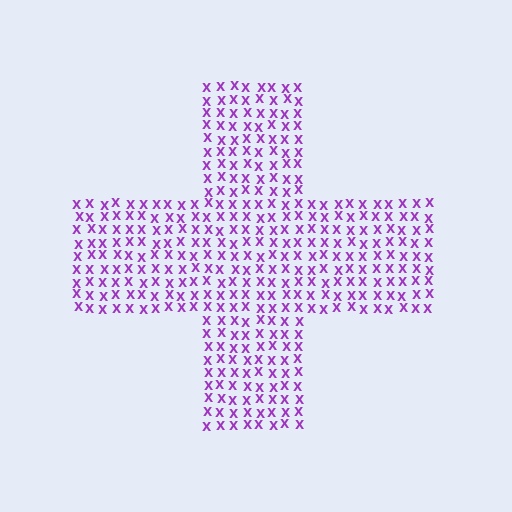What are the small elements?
The small elements are letter X's.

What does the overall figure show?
The overall figure shows a cross.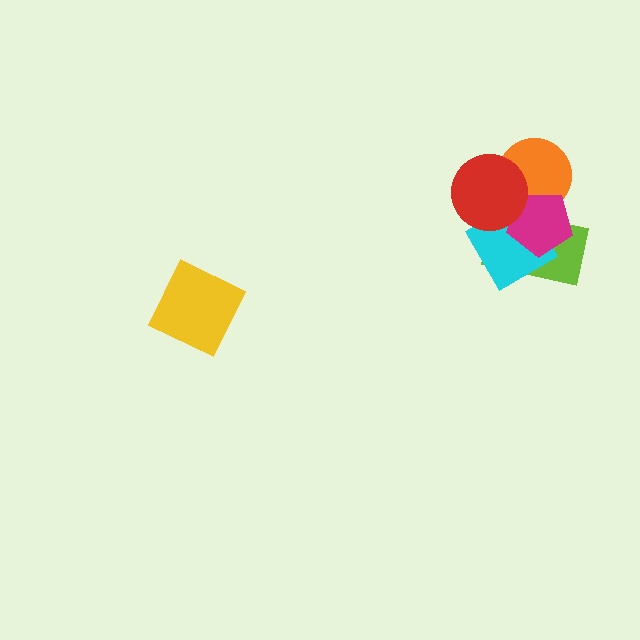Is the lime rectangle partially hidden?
Yes, it is partially covered by another shape.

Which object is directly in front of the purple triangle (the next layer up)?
The orange circle is directly in front of the purple triangle.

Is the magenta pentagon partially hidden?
Yes, it is partially covered by another shape.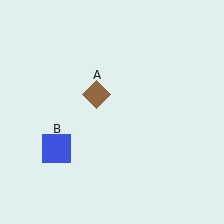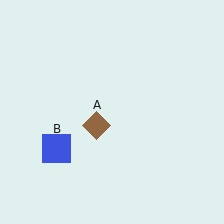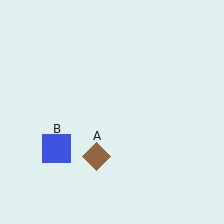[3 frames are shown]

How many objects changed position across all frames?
1 object changed position: brown diamond (object A).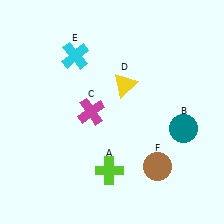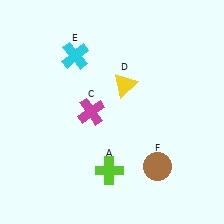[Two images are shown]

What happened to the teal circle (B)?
The teal circle (B) was removed in Image 2. It was in the bottom-right area of Image 1.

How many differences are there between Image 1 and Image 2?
There is 1 difference between the two images.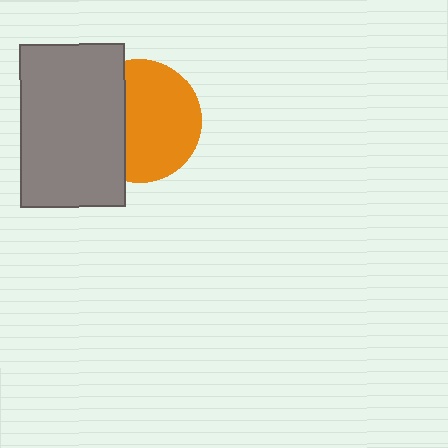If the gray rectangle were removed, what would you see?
You would see the complete orange circle.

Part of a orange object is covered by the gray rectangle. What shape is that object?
It is a circle.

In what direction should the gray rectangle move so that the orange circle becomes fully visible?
The gray rectangle should move left. That is the shortest direction to clear the overlap and leave the orange circle fully visible.